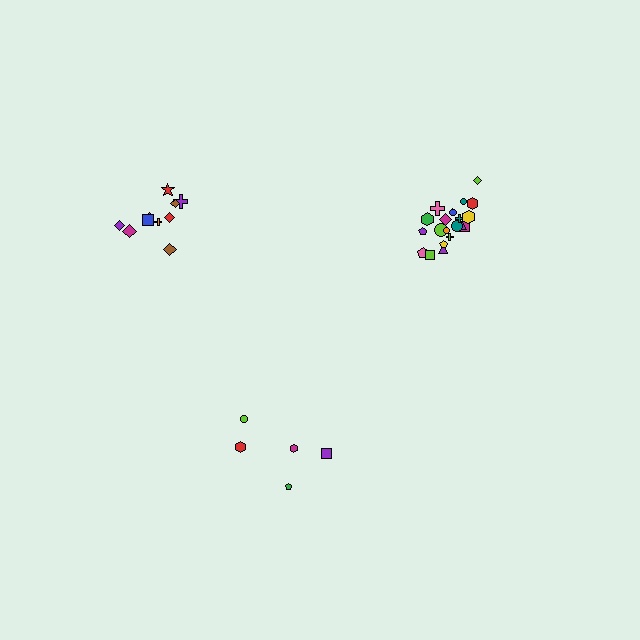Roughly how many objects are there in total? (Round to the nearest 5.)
Roughly 35 objects in total.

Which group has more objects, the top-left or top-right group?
The top-right group.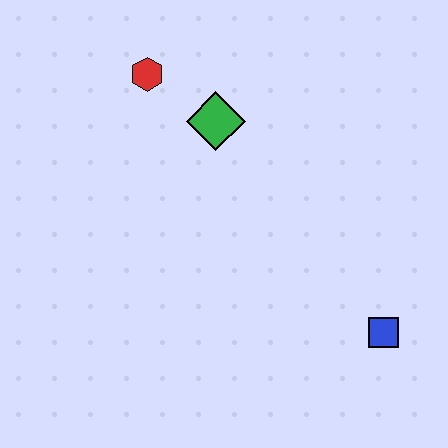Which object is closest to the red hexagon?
The green diamond is closest to the red hexagon.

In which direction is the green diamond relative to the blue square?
The green diamond is above the blue square.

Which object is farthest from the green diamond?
The blue square is farthest from the green diamond.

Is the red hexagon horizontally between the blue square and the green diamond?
No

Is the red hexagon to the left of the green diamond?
Yes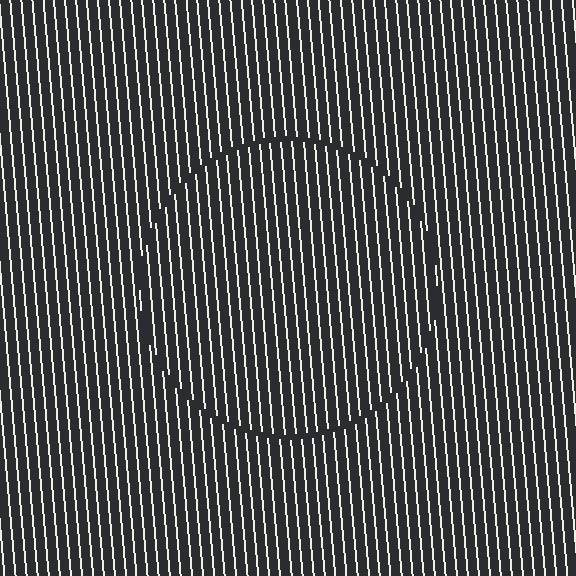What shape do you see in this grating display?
An illusory circle. The interior of the shape contains the same grating, shifted by half a period — the contour is defined by the phase discontinuity where line-ends from the inner and outer gratings abut.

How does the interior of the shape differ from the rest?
The interior of the shape contains the same grating, shifted by half a period — the contour is defined by the phase discontinuity where line-ends from the inner and outer gratings abut.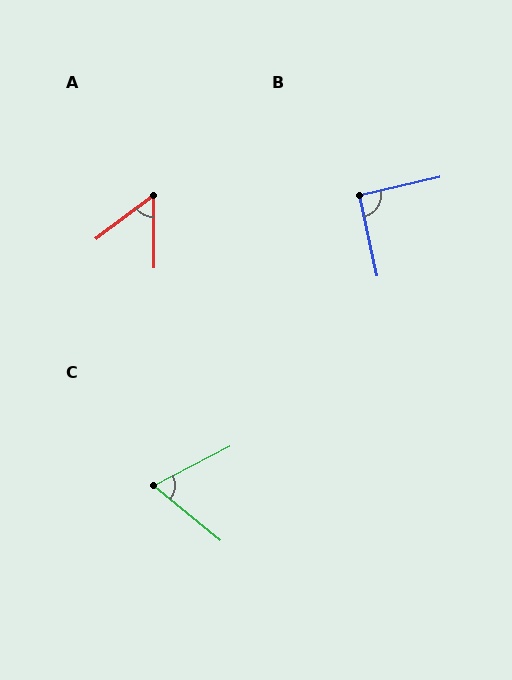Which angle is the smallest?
A, at approximately 53 degrees.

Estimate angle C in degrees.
Approximately 67 degrees.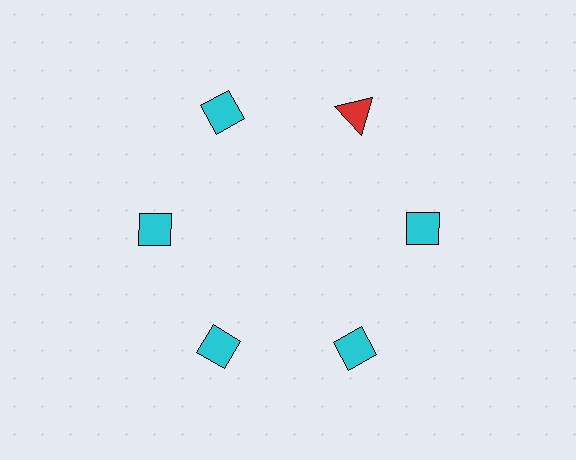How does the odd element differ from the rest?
It differs in both color (red instead of cyan) and shape (triangle instead of diamond).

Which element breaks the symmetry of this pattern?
The red triangle at roughly the 1 o'clock position breaks the symmetry. All other shapes are cyan diamonds.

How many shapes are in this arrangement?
There are 6 shapes arranged in a ring pattern.